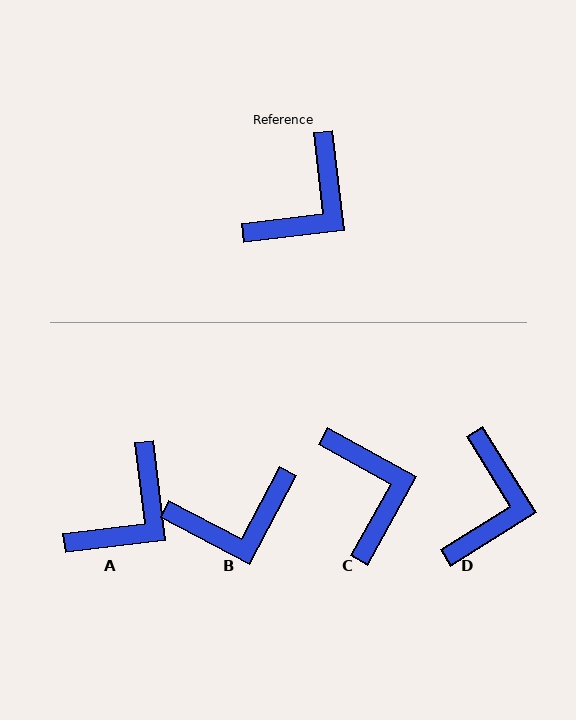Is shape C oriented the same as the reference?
No, it is off by about 54 degrees.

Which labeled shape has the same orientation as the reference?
A.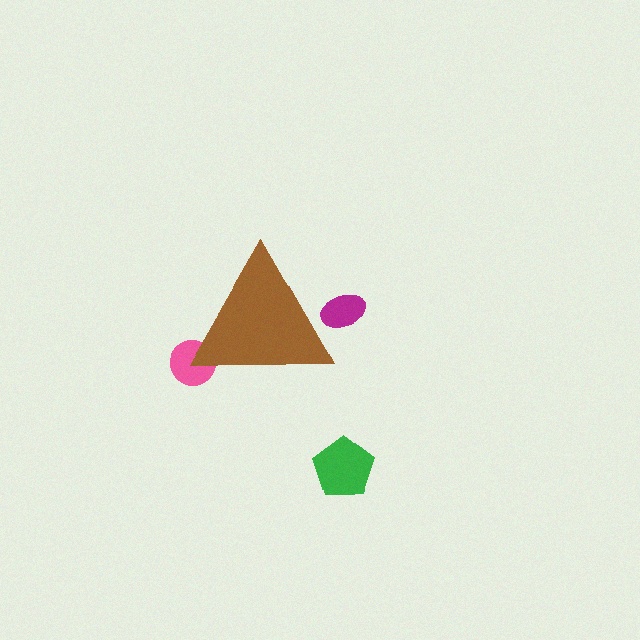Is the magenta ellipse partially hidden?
Yes, the magenta ellipse is partially hidden behind the brown triangle.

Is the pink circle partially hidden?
Yes, the pink circle is partially hidden behind the brown triangle.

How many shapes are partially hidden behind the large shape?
2 shapes are partially hidden.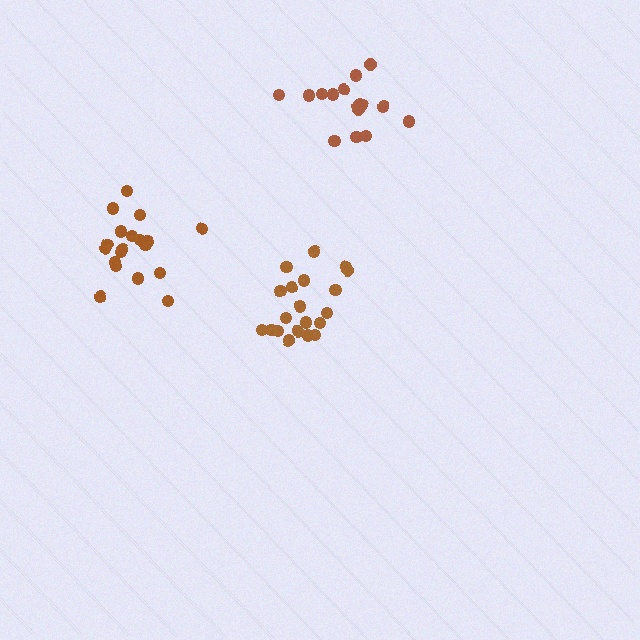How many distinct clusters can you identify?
There are 3 distinct clusters.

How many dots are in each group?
Group 1: 20 dots, Group 2: 20 dots, Group 3: 16 dots (56 total).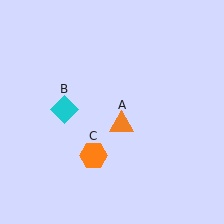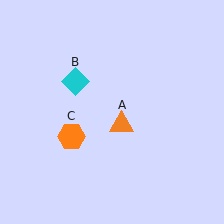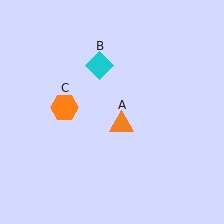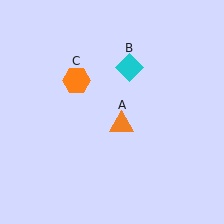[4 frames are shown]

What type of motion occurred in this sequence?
The cyan diamond (object B), orange hexagon (object C) rotated clockwise around the center of the scene.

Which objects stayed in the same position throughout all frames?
Orange triangle (object A) remained stationary.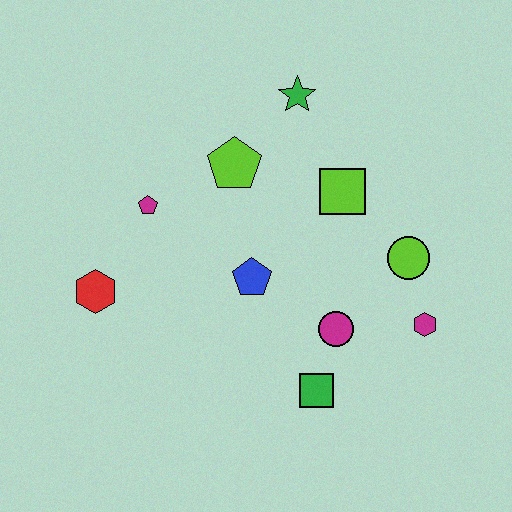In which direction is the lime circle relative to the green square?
The lime circle is above the green square.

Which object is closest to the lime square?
The lime circle is closest to the lime square.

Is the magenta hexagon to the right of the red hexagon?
Yes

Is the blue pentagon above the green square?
Yes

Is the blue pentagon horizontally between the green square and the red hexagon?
Yes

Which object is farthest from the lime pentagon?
The magenta hexagon is farthest from the lime pentagon.